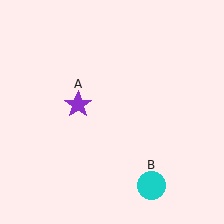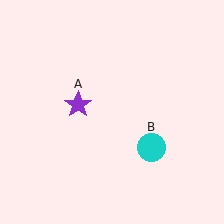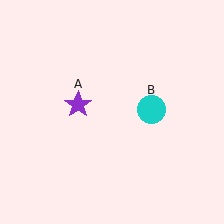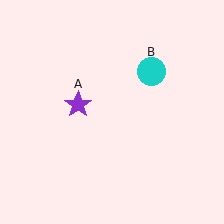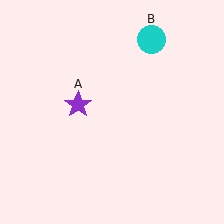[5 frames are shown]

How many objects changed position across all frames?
1 object changed position: cyan circle (object B).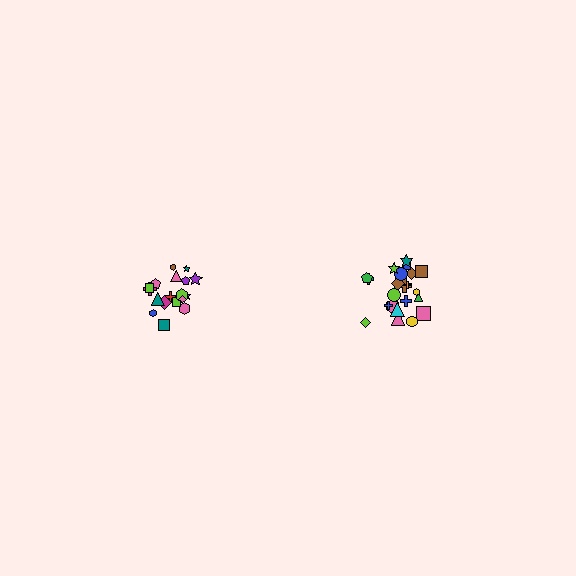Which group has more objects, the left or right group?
The right group.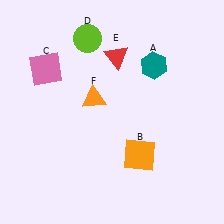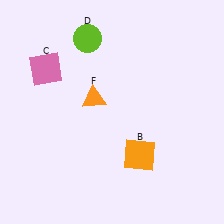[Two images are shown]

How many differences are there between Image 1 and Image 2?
There are 2 differences between the two images.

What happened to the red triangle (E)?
The red triangle (E) was removed in Image 2. It was in the top-right area of Image 1.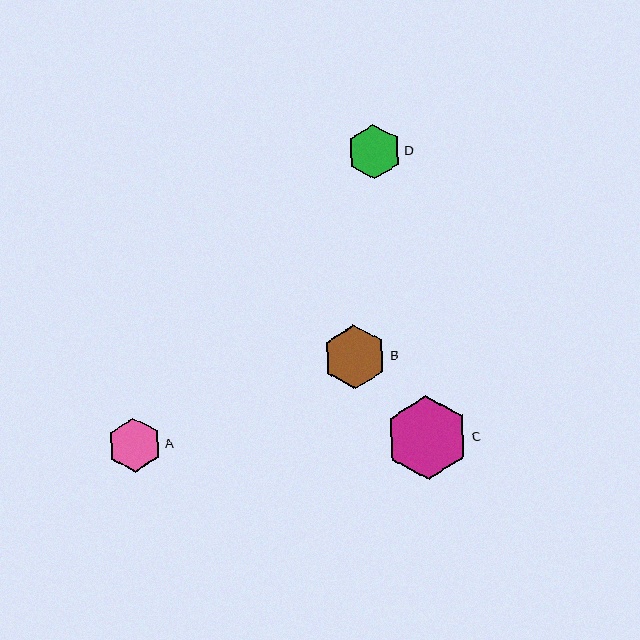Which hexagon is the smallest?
Hexagon A is the smallest with a size of approximately 54 pixels.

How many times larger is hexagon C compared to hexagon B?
Hexagon C is approximately 1.3 times the size of hexagon B.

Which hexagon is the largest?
Hexagon C is the largest with a size of approximately 84 pixels.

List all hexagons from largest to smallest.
From largest to smallest: C, B, D, A.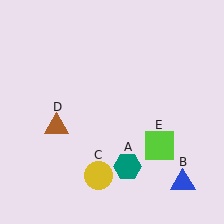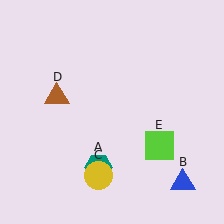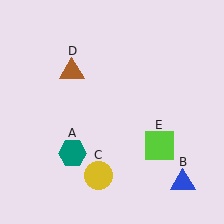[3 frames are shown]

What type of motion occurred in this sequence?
The teal hexagon (object A), brown triangle (object D) rotated clockwise around the center of the scene.